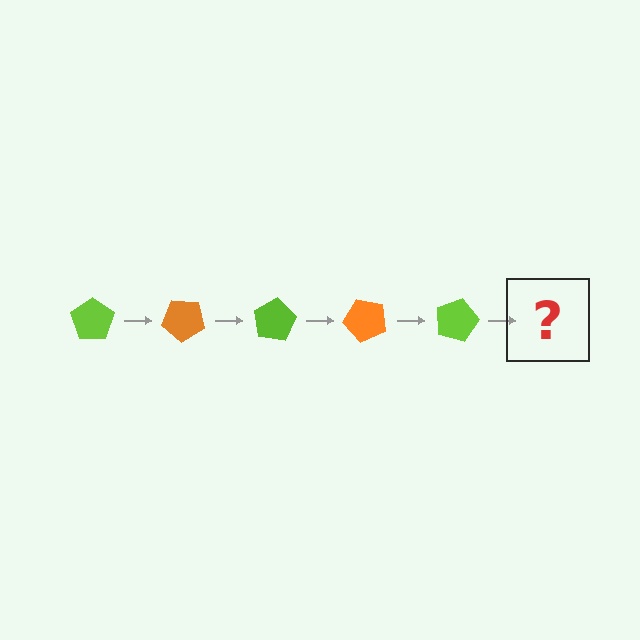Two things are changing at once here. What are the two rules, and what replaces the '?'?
The two rules are that it rotates 40 degrees each step and the color cycles through lime and orange. The '?' should be an orange pentagon, rotated 200 degrees from the start.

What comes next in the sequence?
The next element should be an orange pentagon, rotated 200 degrees from the start.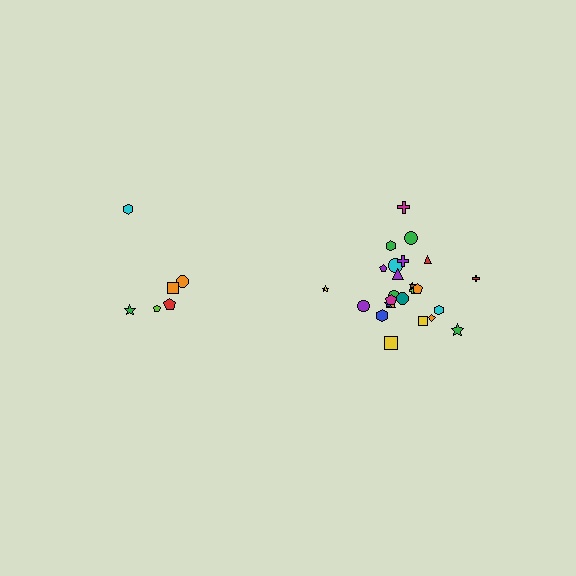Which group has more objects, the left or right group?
The right group.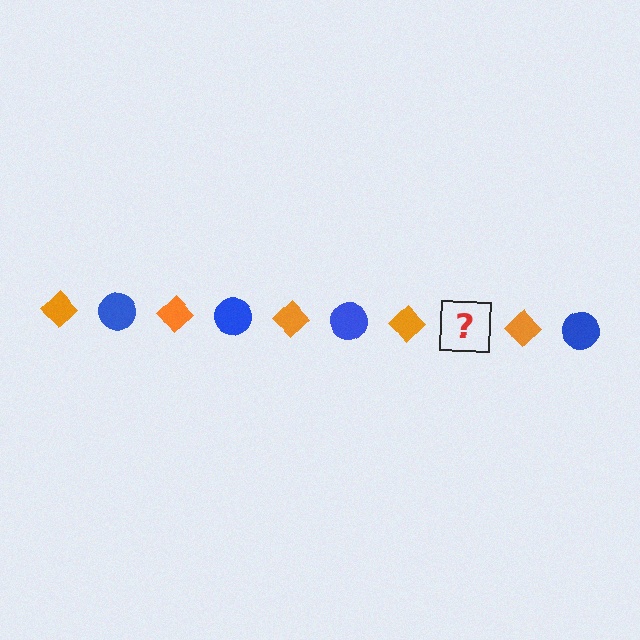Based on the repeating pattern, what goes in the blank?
The blank should be a blue circle.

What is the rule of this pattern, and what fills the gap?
The rule is that the pattern alternates between orange diamond and blue circle. The gap should be filled with a blue circle.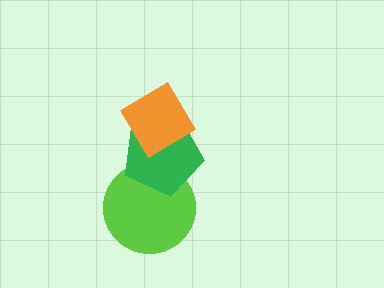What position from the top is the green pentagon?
The green pentagon is 2nd from the top.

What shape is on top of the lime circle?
The green pentagon is on top of the lime circle.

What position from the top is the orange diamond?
The orange diamond is 1st from the top.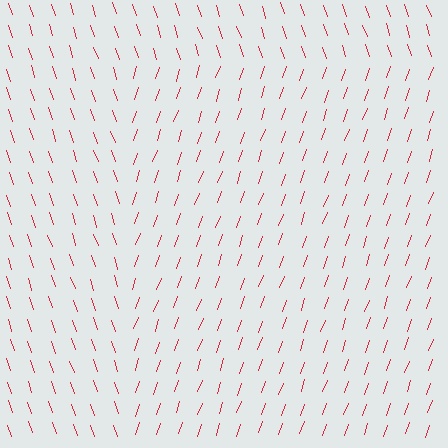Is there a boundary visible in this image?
Yes, there is a texture boundary formed by a change in line orientation.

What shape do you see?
I see a rectangle.